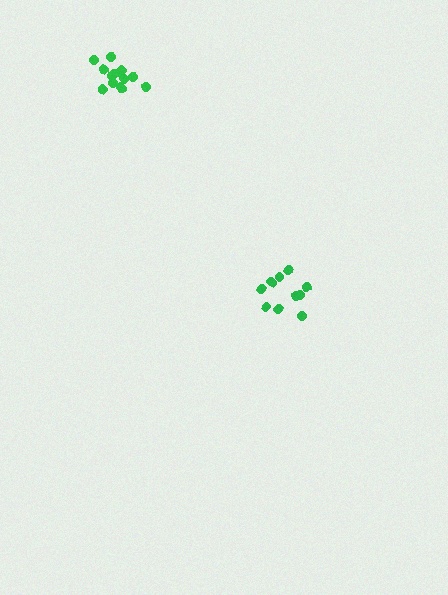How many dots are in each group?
Group 1: 15 dots, Group 2: 11 dots (26 total).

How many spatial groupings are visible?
There are 2 spatial groupings.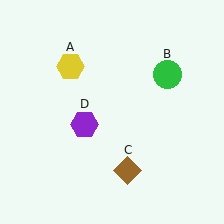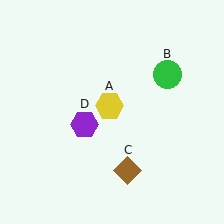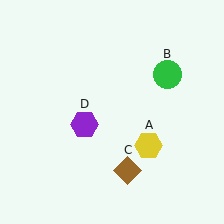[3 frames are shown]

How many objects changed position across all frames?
1 object changed position: yellow hexagon (object A).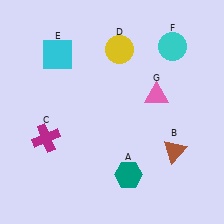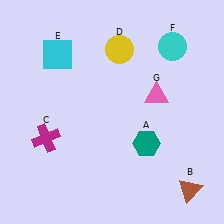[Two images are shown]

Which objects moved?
The objects that moved are: the teal hexagon (A), the brown triangle (B).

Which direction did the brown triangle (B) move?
The brown triangle (B) moved down.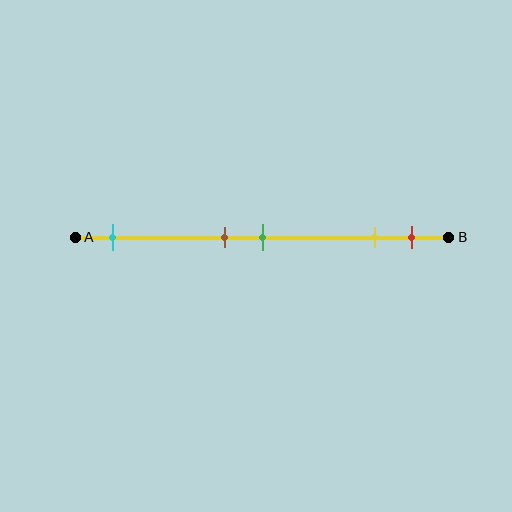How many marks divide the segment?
There are 5 marks dividing the segment.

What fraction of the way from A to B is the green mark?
The green mark is approximately 50% (0.5) of the way from A to B.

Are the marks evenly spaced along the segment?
No, the marks are not evenly spaced.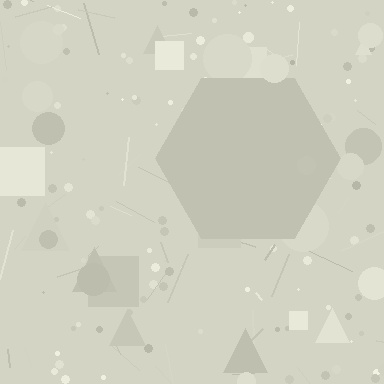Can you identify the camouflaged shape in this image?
The camouflaged shape is a hexagon.